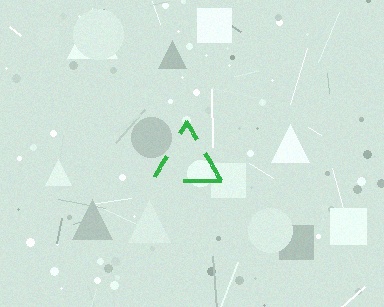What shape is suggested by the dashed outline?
The dashed outline suggests a triangle.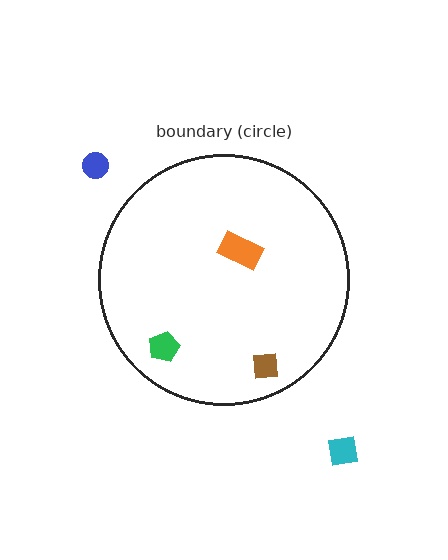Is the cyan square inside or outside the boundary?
Outside.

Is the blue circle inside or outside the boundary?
Outside.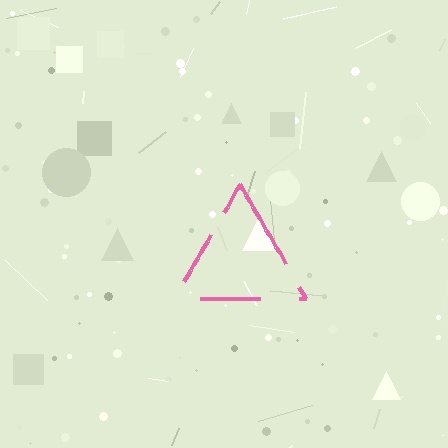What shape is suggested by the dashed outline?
The dashed outline suggests a triangle.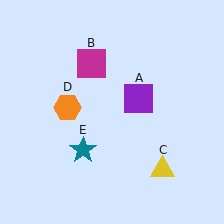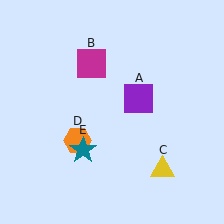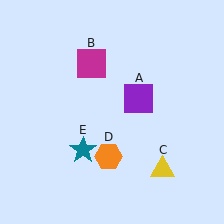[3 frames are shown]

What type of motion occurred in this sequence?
The orange hexagon (object D) rotated counterclockwise around the center of the scene.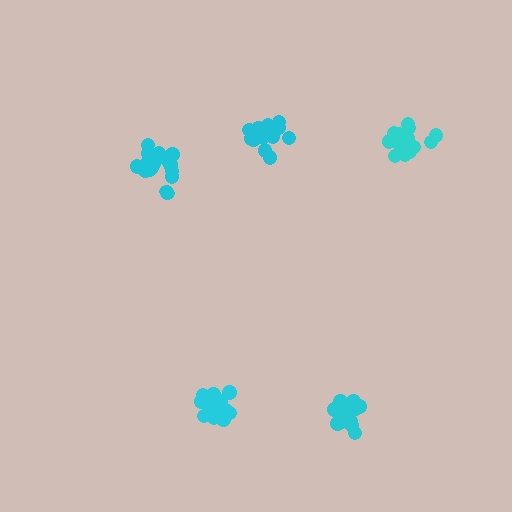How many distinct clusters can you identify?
There are 5 distinct clusters.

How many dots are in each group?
Group 1: 18 dots, Group 2: 16 dots, Group 3: 16 dots, Group 4: 17 dots, Group 5: 17 dots (84 total).